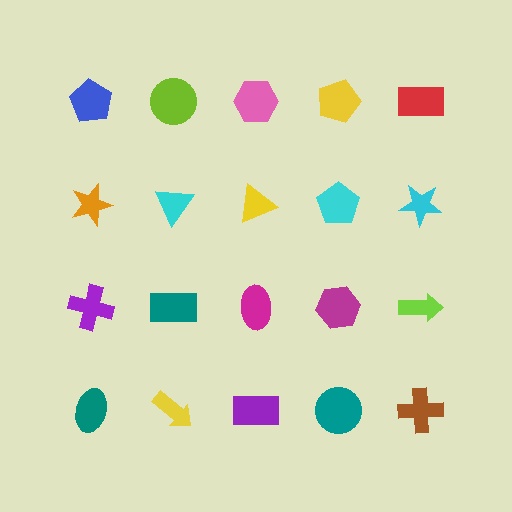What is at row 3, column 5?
A lime arrow.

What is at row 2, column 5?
A cyan star.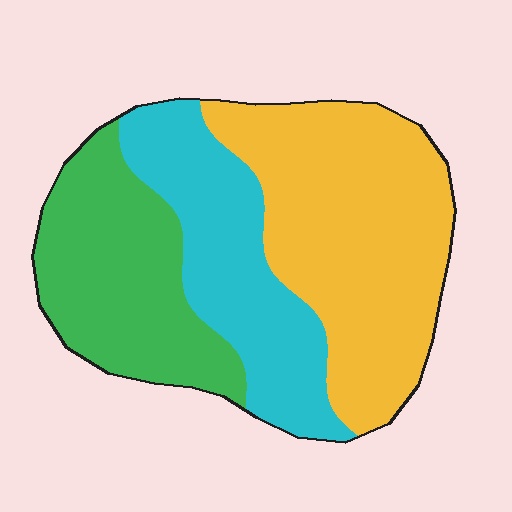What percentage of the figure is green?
Green takes up about one quarter (1/4) of the figure.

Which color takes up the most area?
Yellow, at roughly 45%.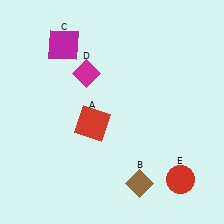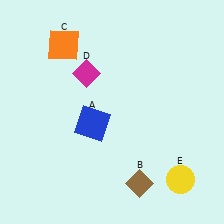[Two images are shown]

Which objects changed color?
A changed from red to blue. C changed from magenta to orange. E changed from red to yellow.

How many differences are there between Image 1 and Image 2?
There are 3 differences between the two images.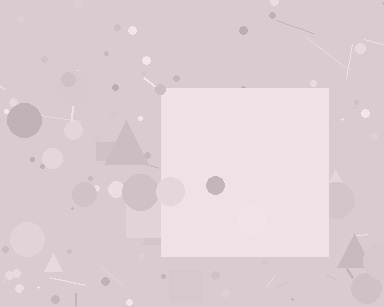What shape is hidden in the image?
A square is hidden in the image.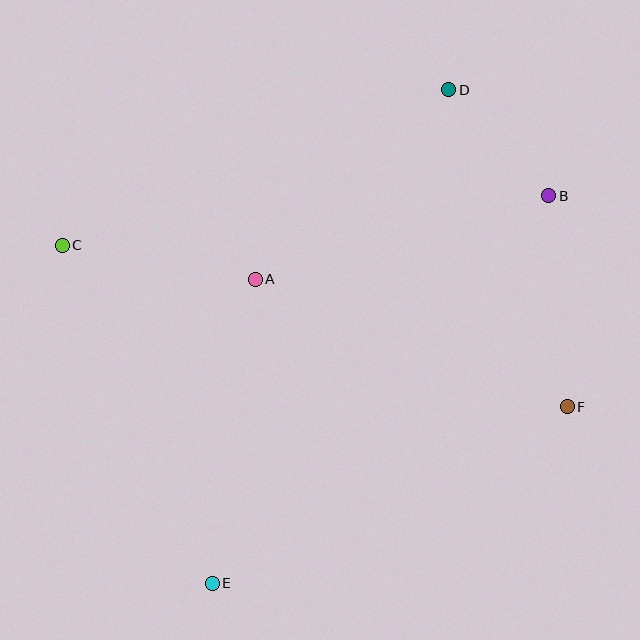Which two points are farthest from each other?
Points D and E are farthest from each other.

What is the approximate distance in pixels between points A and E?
The distance between A and E is approximately 307 pixels.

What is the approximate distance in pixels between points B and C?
The distance between B and C is approximately 489 pixels.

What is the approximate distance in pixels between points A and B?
The distance between A and B is approximately 305 pixels.